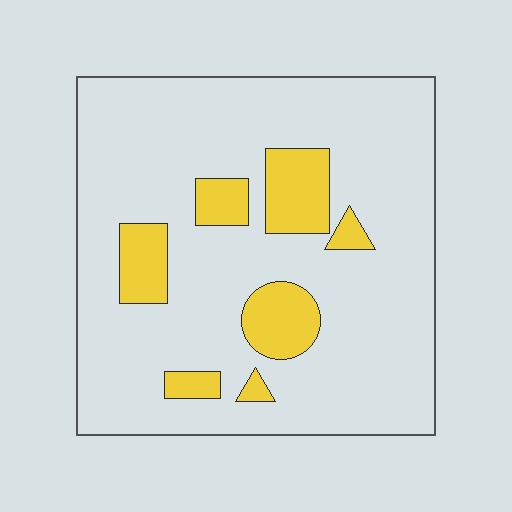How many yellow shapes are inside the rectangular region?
7.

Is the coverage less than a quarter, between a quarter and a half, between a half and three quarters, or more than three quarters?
Less than a quarter.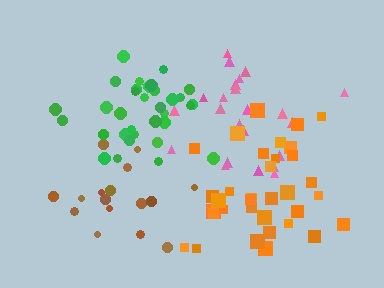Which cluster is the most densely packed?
Green.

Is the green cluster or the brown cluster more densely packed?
Green.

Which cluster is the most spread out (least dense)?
Brown.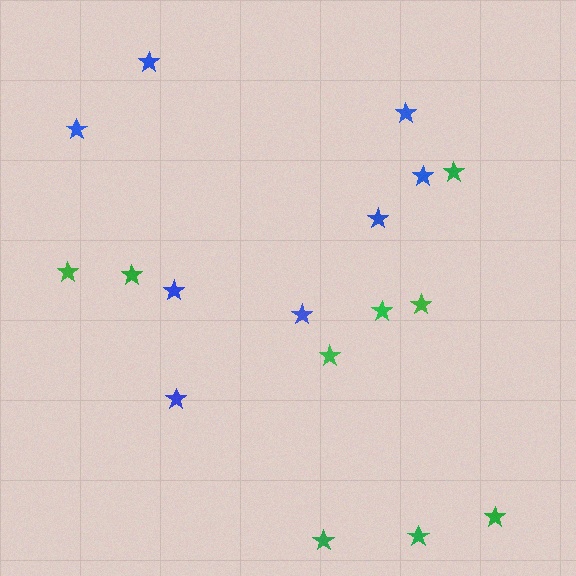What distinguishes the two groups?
There are 2 groups: one group of blue stars (8) and one group of green stars (9).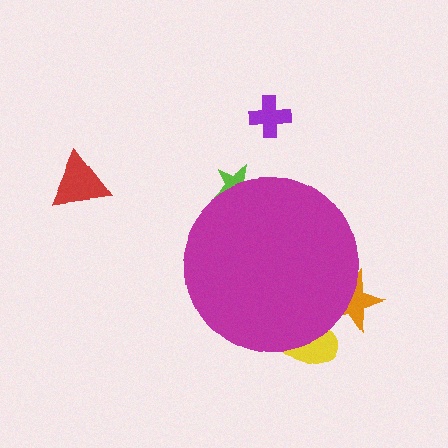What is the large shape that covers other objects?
A magenta circle.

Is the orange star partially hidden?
Yes, the orange star is partially hidden behind the magenta circle.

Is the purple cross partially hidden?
No, the purple cross is fully visible.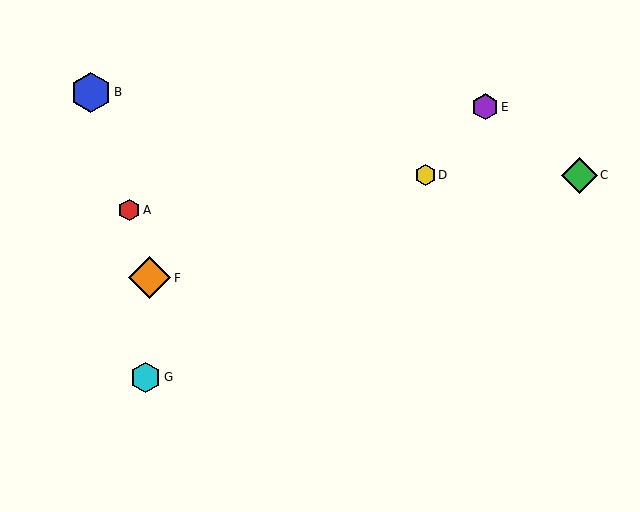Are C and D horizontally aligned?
Yes, both are at y≈175.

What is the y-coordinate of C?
Object C is at y≈175.